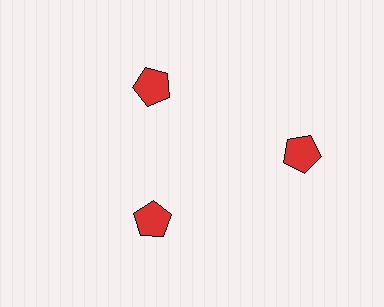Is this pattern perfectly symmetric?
No. The 3 red pentagons are arranged in a ring, but one element near the 3 o'clock position is pushed outward from the center, breaking the 3-fold rotational symmetry.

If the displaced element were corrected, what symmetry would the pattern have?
It would have 3-fold rotational symmetry — the pattern would map onto itself every 120 degrees.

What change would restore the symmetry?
The symmetry would be restored by moving it inward, back onto the ring so that all 3 pentagons sit at equal angles and equal distance from the center.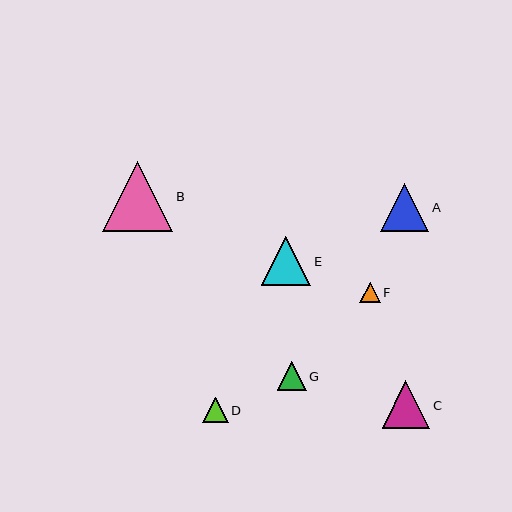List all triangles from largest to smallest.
From largest to smallest: B, E, A, C, G, D, F.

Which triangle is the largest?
Triangle B is the largest with a size of approximately 70 pixels.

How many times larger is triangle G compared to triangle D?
Triangle G is approximately 1.1 times the size of triangle D.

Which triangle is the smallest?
Triangle F is the smallest with a size of approximately 20 pixels.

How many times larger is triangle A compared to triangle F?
Triangle A is approximately 2.4 times the size of triangle F.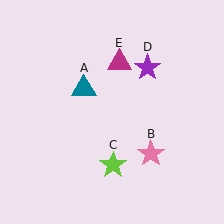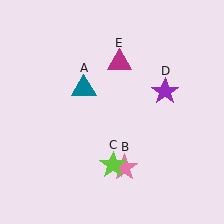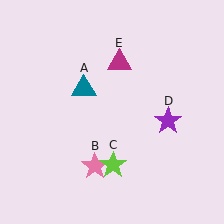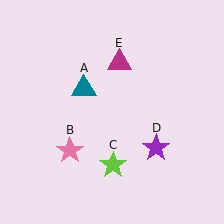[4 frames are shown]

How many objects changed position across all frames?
2 objects changed position: pink star (object B), purple star (object D).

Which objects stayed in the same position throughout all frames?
Teal triangle (object A) and lime star (object C) and magenta triangle (object E) remained stationary.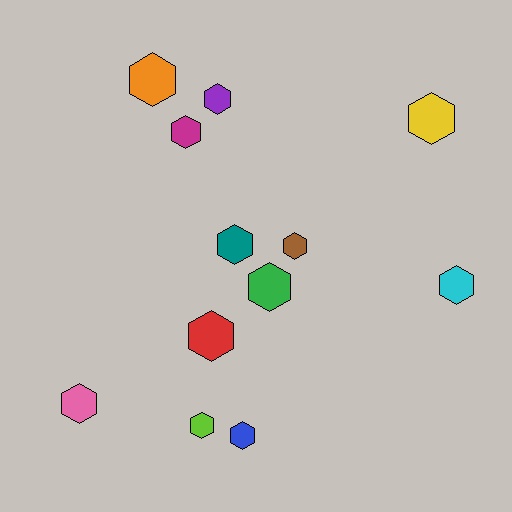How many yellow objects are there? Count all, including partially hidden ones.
There is 1 yellow object.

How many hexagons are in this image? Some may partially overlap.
There are 12 hexagons.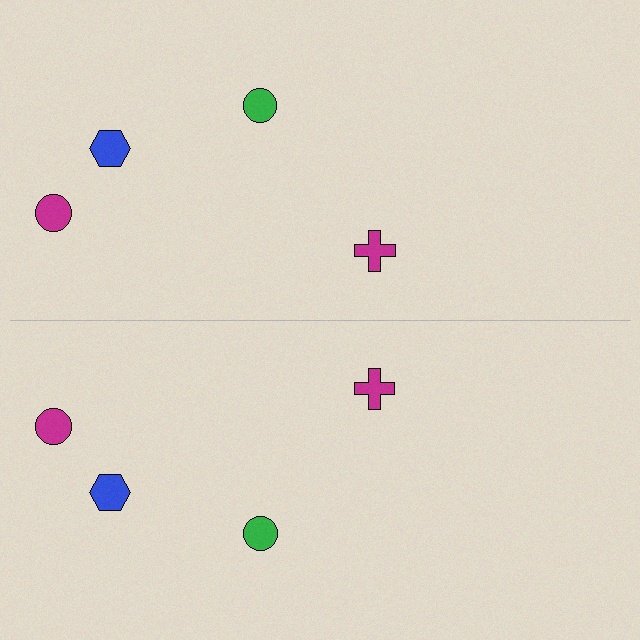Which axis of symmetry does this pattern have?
The pattern has a horizontal axis of symmetry running through the center of the image.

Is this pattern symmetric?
Yes, this pattern has bilateral (reflection) symmetry.